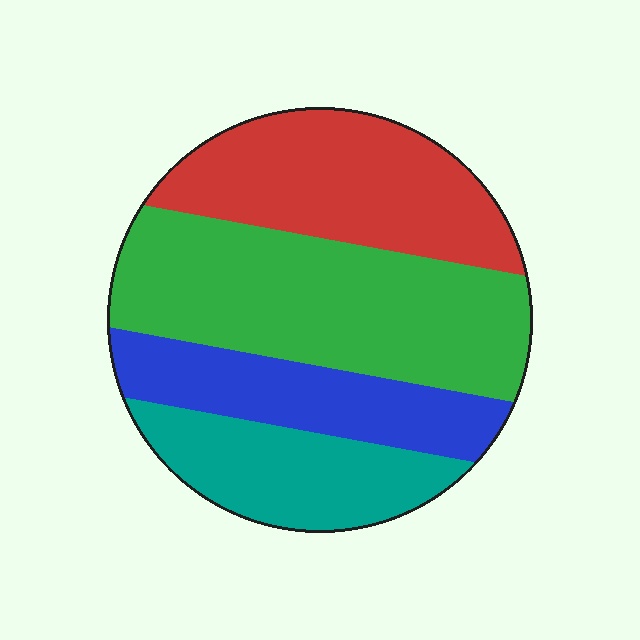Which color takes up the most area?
Green, at roughly 35%.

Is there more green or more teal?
Green.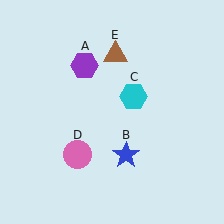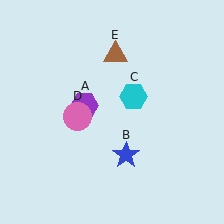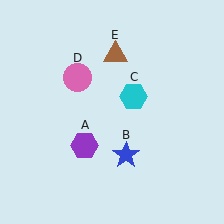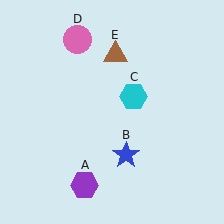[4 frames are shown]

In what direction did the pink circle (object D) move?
The pink circle (object D) moved up.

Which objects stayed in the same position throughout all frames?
Blue star (object B) and cyan hexagon (object C) and brown triangle (object E) remained stationary.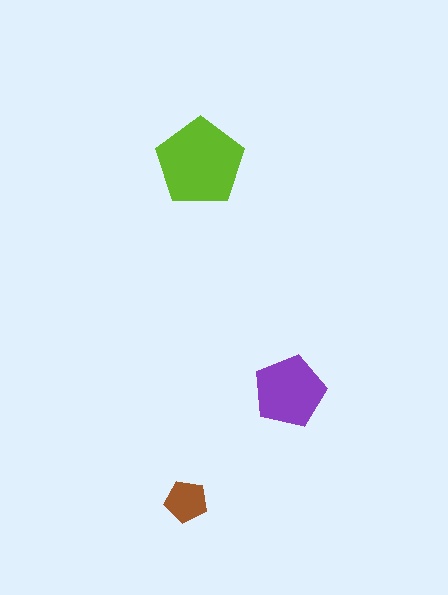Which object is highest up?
The lime pentagon is topmost.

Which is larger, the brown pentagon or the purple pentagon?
The purple one.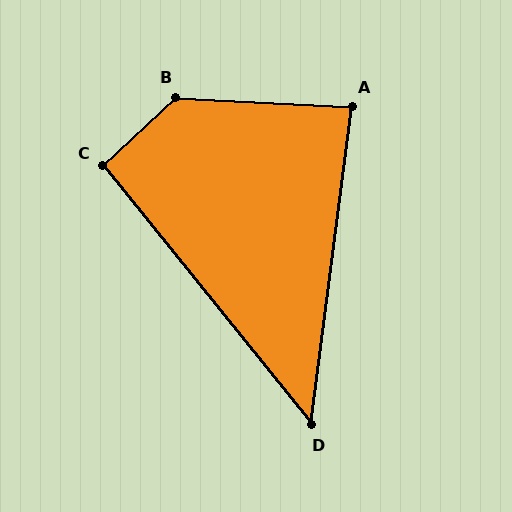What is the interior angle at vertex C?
Approximately 94 degrees (approximately right).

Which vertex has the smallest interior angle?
D, at approximately 46 degrees.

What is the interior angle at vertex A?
Approximately 86 degrees (approximately right).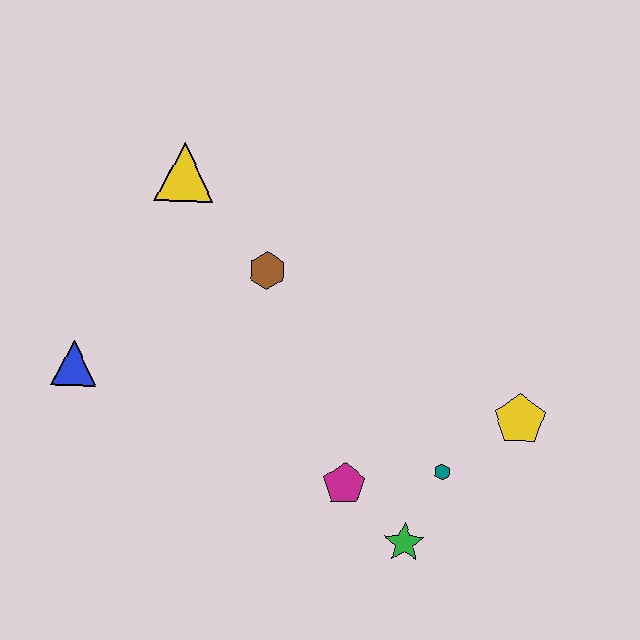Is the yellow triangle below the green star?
No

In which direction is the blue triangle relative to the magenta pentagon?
The blue triangle is to the left of the magenta pentagon.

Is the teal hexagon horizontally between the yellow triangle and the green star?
No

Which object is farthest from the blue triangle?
The yellow pentagon is farthest from the blue triangle.